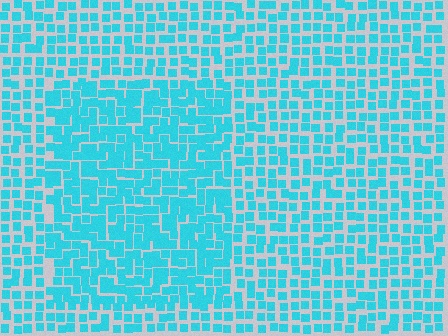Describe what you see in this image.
The image contains small cyan elements arranged at two different densities. A rectangle-shaped region is visible where the elements are more densely packed than the surrounding area.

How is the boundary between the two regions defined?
The boundary is defined by a change in element density (approximately 1.6x ratio). All elements are the same color, size, and shape.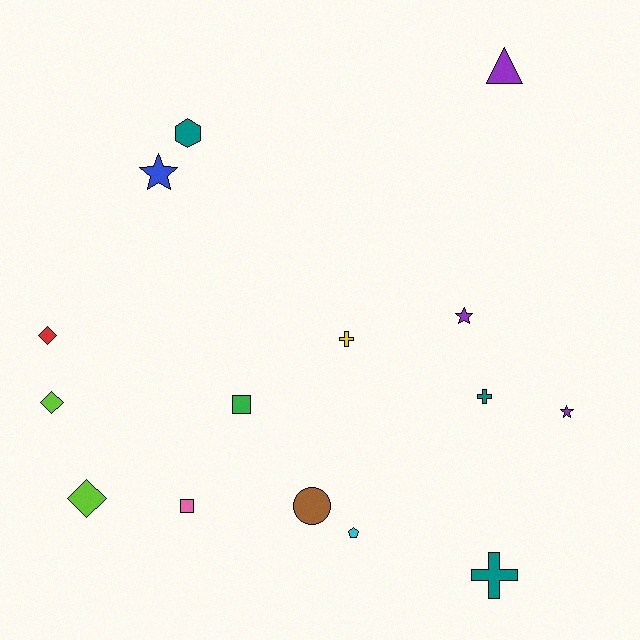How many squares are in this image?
There are 2 squares.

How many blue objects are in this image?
There is 1 blue object.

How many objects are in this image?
There are 15 objects.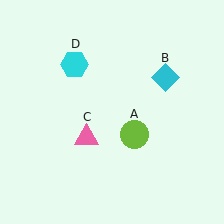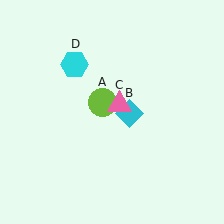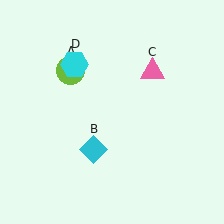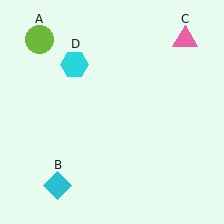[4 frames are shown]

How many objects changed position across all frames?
3 objects changed position: lime circle (object A), cyan diamond (object B), pink triangle (object C).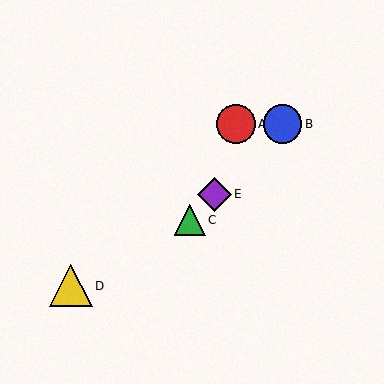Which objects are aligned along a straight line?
Objects B, C, E are aligned along a straight line.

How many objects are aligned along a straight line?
3 objects (B, C, E) are aligned along a straight line.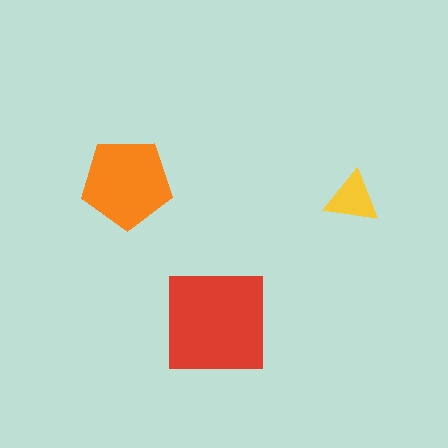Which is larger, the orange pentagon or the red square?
The red square.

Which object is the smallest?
The yellow triangle.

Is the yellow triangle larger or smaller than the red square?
Smaller.